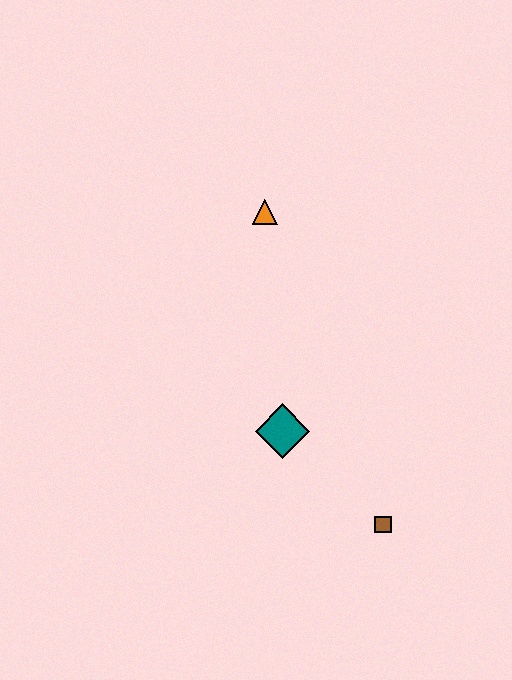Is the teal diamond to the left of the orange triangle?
No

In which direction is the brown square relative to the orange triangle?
The brown square is below the orange triangle.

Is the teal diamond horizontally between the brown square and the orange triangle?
Yes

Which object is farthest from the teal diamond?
The orange triangle is farthest from the teal diamond.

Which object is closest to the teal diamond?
The brown square is closest to the teal diamond.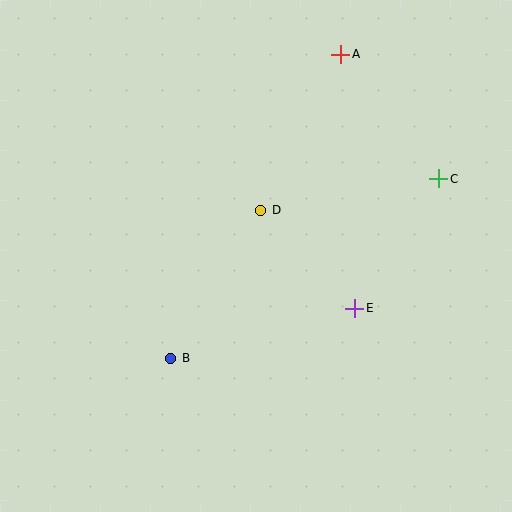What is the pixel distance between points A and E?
The distance between A and E is 254 pixels.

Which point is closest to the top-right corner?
Point A is closest to the top-right corner.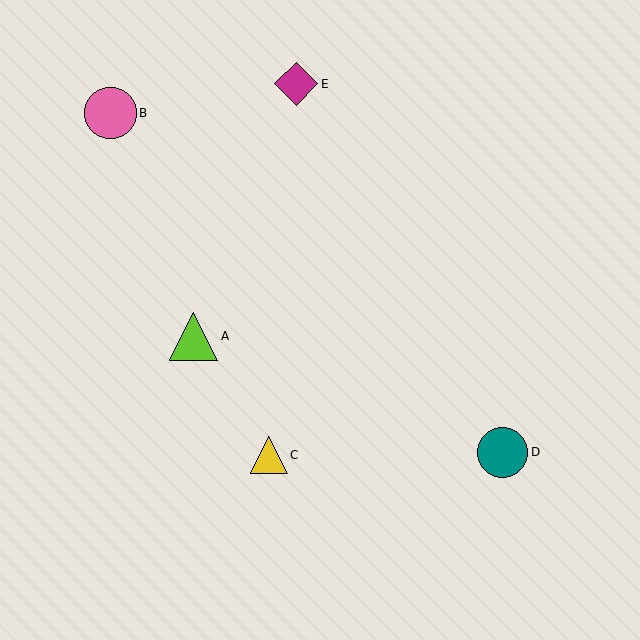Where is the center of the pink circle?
The center of the pink circle is at (111, 113).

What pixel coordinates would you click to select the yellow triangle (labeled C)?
Click at (269, 455) to select the yellow triangle C.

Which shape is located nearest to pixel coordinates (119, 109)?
The pink circle (labeled B) at (111, 113) is nearest to that location.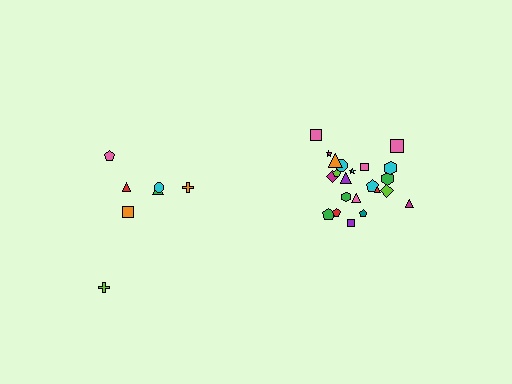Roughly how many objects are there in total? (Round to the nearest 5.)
Roughly 30 objects in total.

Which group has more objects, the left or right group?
The right group.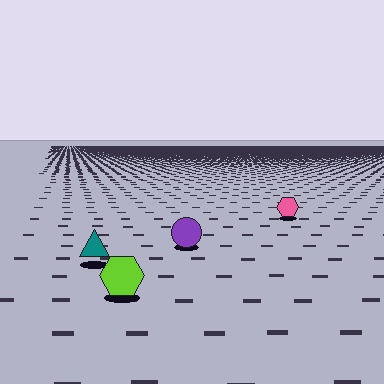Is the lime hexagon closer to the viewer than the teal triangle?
Yes. The lime hexagon is closer — you can tell from the texture gradient: the ground texture is coarser near it.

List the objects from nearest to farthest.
From nearest to farthest: the lime hexagon, the teal triangle, the purple circle, the pink hexagon.